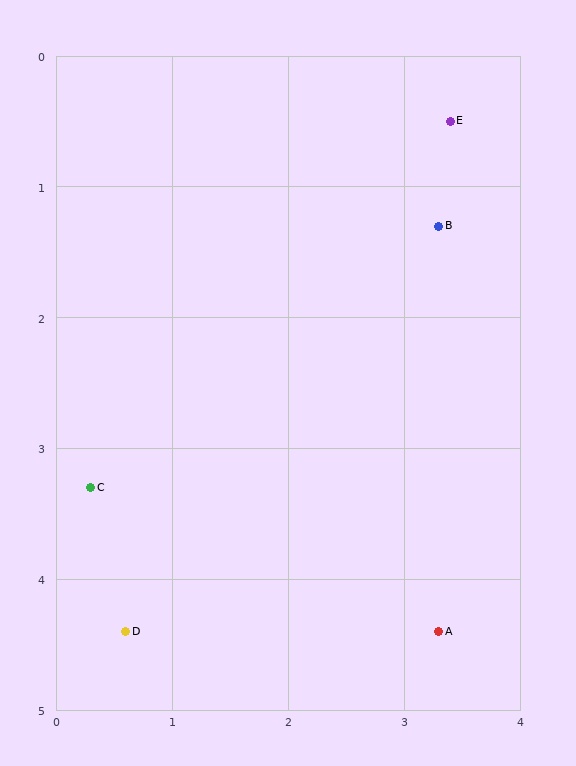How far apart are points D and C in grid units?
Points D and C are about 1.1 grid units apart.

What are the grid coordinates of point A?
Point A is at approximately (3.3, 4.4).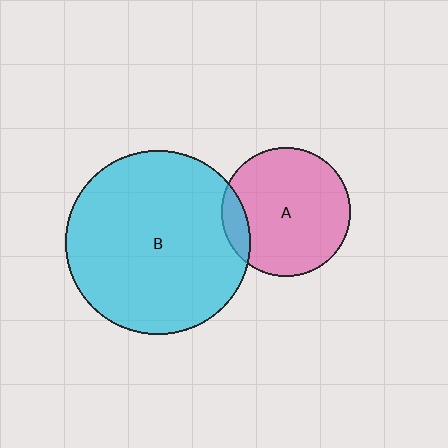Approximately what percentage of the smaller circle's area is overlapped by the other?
Approximately 10%.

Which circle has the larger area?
Circle B (cyan).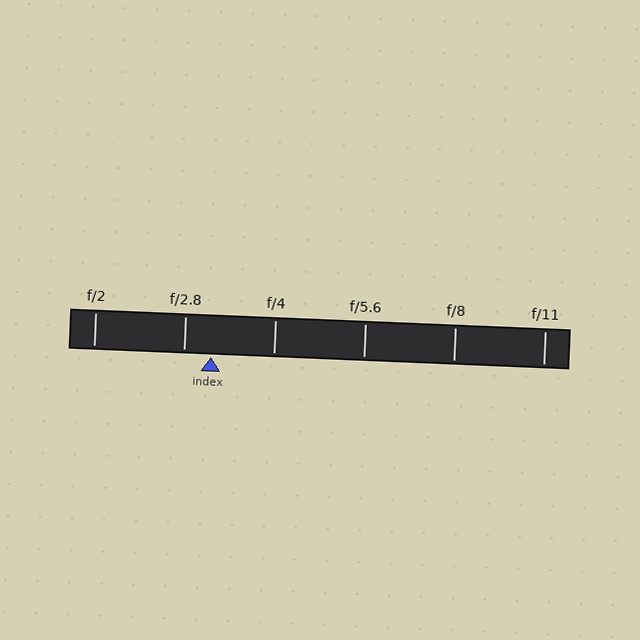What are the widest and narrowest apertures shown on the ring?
The widest aperture shown is f/2 and the narrowest is f/11.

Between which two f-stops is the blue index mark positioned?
The index mark is between f/2.8 and f/4.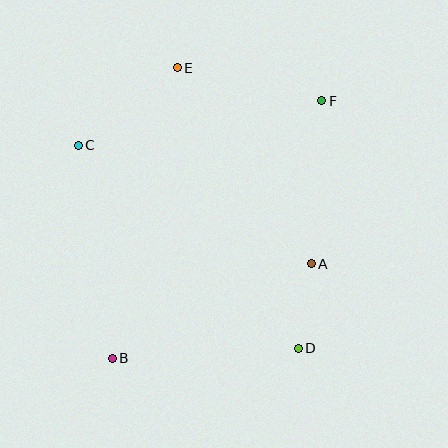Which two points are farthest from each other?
Points B and F are farthest from each other.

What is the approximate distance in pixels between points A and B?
The distance between A and B is approximately 220 pixels.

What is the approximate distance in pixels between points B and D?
The distance between B and D is approximately 186 pixels.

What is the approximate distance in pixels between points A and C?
The distance between A and C is approximately 261 pixels.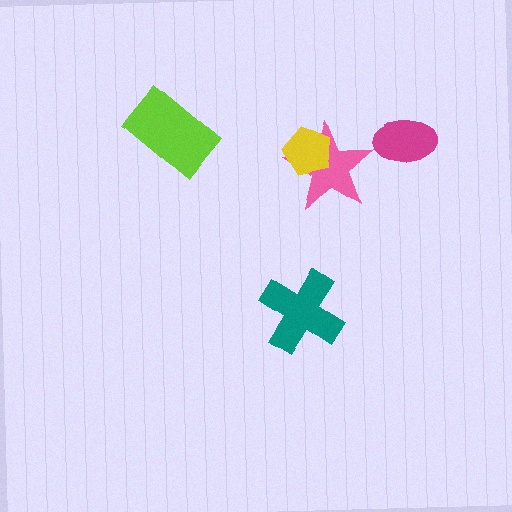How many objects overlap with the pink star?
1 object overlaps with the pink star.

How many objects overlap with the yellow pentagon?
1 object overlaps with the yellow pentagon.